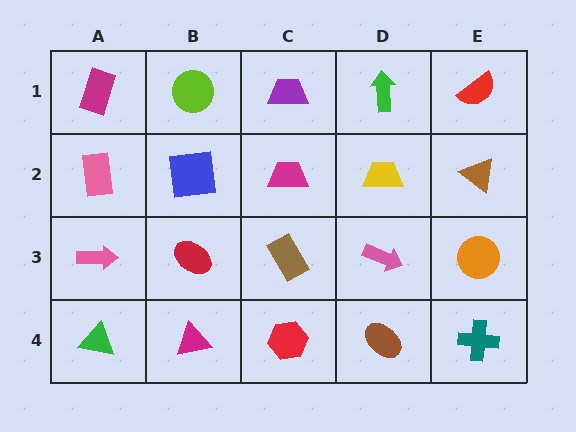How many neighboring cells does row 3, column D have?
4.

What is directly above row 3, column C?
A magenta trapezoid.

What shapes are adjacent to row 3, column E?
A brown triangle (row 2, column E), a teal cross (row 4, column E), a pink arrow (row 3, column D).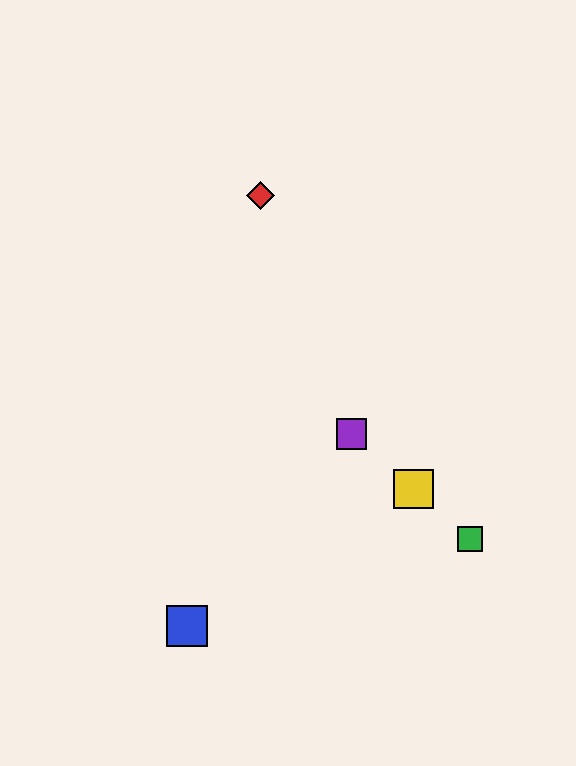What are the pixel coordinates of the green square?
The green square is at (470, 539).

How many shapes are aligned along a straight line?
3 shapes (the green square, the yellow square, the purple square) are aligned along a straight line.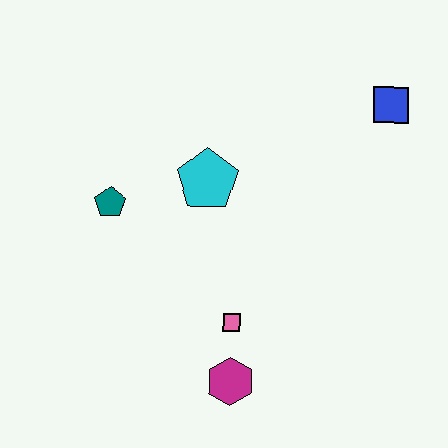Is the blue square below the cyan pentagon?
No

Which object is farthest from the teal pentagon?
The blue square is farthest from the teal pentagon.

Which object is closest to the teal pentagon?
The cyan pentagon is closest to the teal pentagon.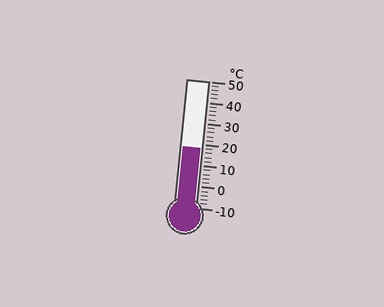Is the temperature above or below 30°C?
The temperature is below 30°C.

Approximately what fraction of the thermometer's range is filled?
The thermometer is filled to approximately 45% of its range.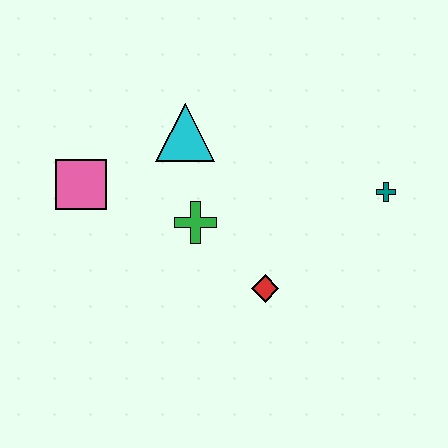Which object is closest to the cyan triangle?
The green cross is closest to the cyan triangle.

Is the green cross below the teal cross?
Yes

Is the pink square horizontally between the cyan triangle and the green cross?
No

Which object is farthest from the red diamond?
The pink square is farthest from the red diamond.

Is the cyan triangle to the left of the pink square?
No